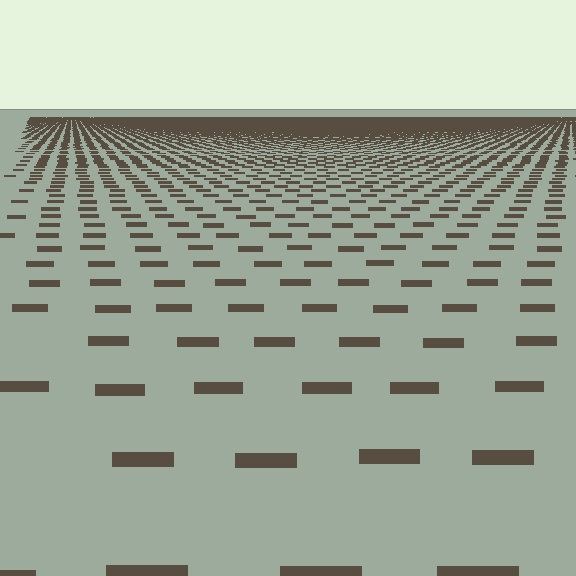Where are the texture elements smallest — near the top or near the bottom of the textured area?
Near the top.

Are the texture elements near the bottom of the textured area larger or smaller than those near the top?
Larger. Near the bottom, elements are closer to the viewer and appear at a bigger on-screen size.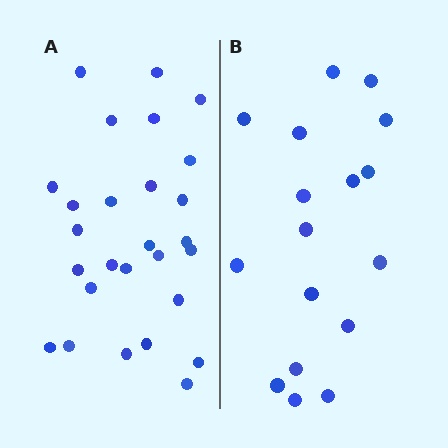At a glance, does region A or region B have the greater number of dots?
Region A (the left region) has more dots.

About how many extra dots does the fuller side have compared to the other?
Region A has roughly 10 or so more dots than region B.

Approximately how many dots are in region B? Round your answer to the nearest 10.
About 20 dots. (The exact count is 17, which rounds to 20.)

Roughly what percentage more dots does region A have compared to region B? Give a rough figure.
About 60% more.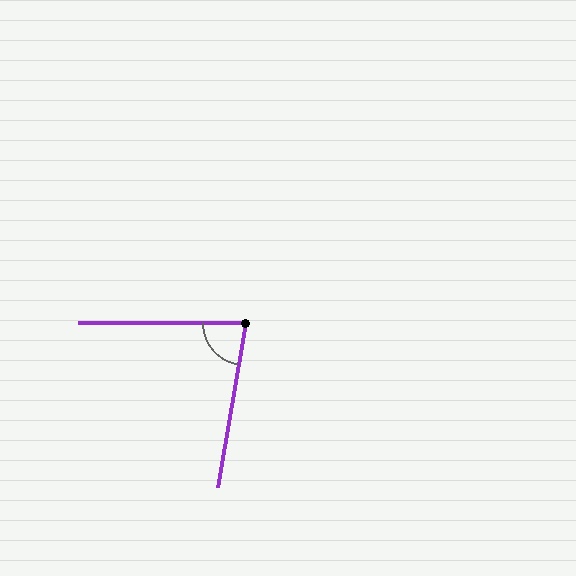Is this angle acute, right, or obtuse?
It is acute.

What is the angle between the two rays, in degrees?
Approximately 80 degrees.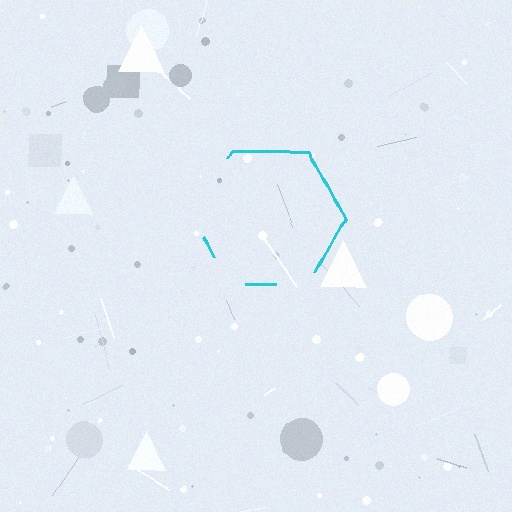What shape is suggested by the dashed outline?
The dashed outline suggests a hexagon.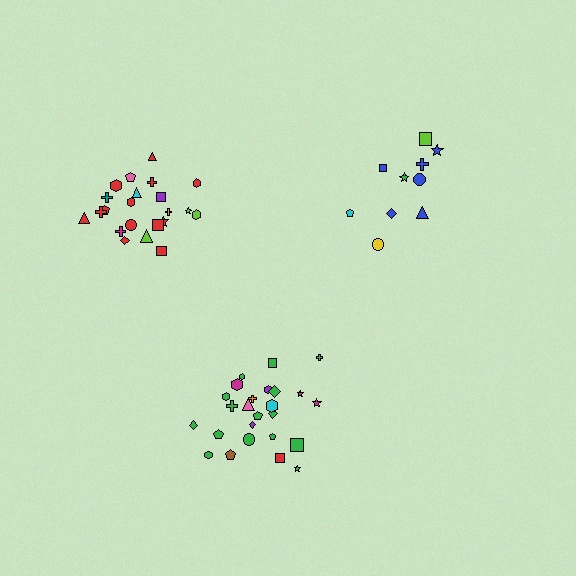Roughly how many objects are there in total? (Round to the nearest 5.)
Roughly 55 objects in total.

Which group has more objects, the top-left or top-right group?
The top-left group.